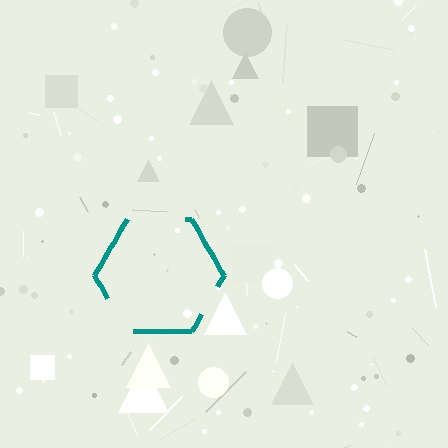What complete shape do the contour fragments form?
The contour fragments form a hexagon.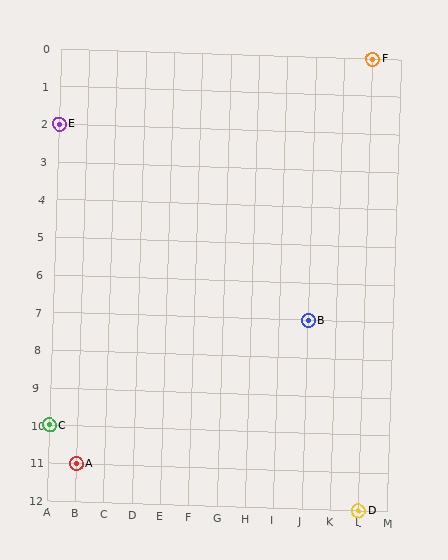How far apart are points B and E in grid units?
Points B and E are 9 columns and 5 rows apart (about 10.3 grid units diagonally).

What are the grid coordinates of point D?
Point D is at grid coordinates (L, 12).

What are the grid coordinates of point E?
Point E is at grid coordinates (A, 2).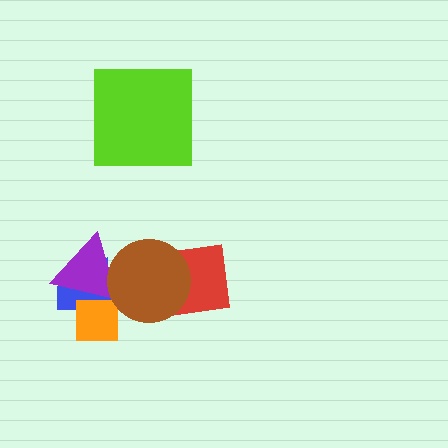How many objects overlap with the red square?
1 object overlaps with the red square.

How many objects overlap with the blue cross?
3 objects overlap with the blue cross.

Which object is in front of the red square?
The brown circle is in front of the red square.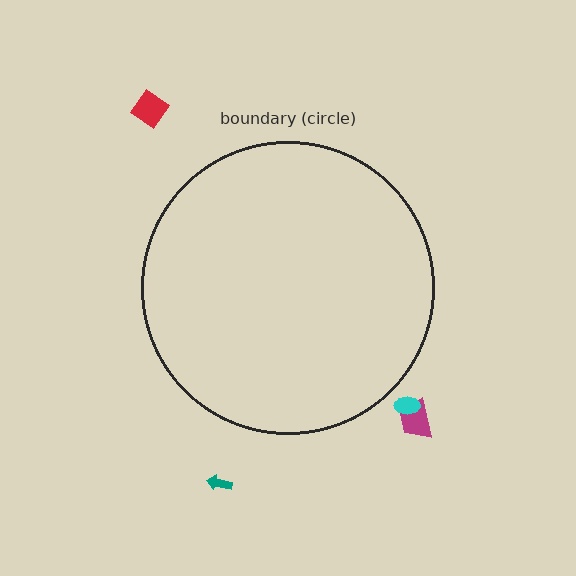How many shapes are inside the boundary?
0 inside, 4 outside.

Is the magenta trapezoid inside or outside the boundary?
Outside.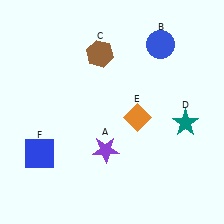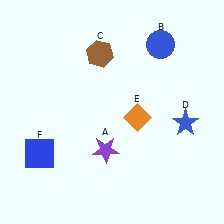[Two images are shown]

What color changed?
The star (D) changed from teal in Image 1 to blue in Image 2.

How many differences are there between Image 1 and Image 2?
There is 1 difference between the two images.